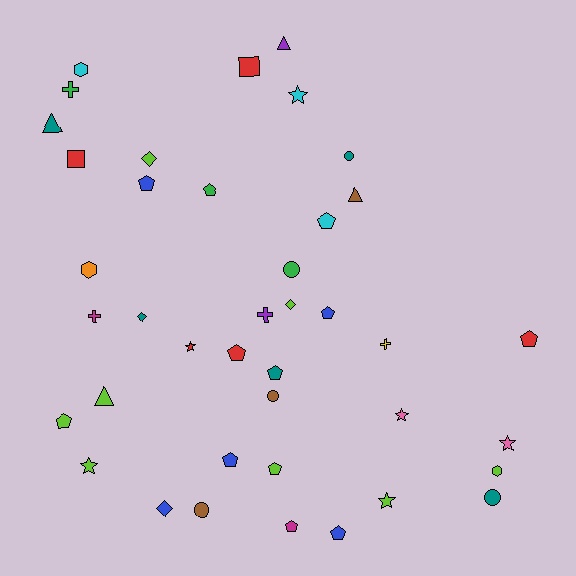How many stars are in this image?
There are 6 stars.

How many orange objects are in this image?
There is 1 orange object.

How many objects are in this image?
There are 40 objects.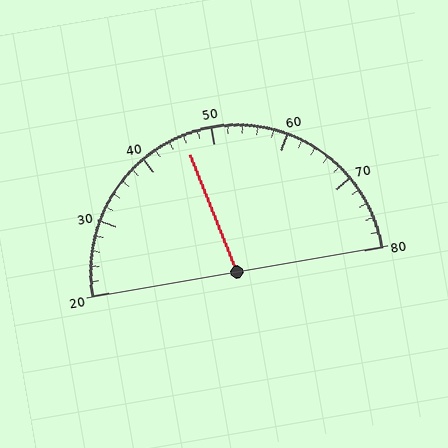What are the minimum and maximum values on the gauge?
The gauge ranges from 20 to 80.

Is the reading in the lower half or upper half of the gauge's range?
The reading is in the lower half of the range (20 to 80).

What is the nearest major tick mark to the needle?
The nearest major tick mark is 50.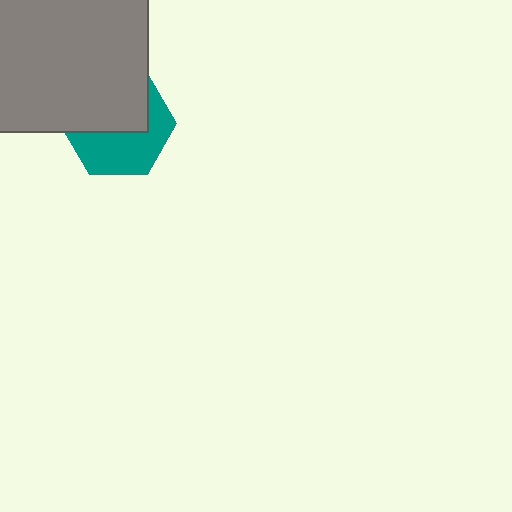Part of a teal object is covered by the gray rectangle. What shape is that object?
It is a hexagon.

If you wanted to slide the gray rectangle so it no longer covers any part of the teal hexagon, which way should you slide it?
Slide it up — that is the most direct way to separate the two shapes.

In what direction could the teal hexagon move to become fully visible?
The teal hexagon could move down. That would shift it out from behind the gray rectangle entirely.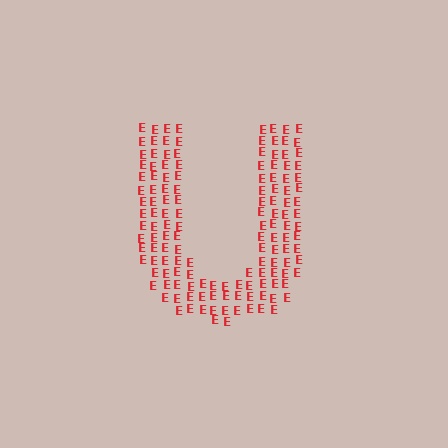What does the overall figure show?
The overall figure shows the letter U.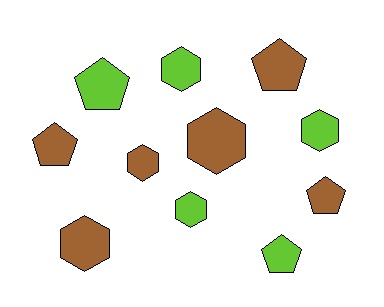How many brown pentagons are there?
There are 3 brown pentagons.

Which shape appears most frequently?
Hexagon, with 6 objects.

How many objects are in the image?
There are 11 objects.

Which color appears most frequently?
Brown, with 6 objects.